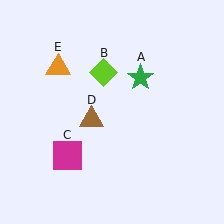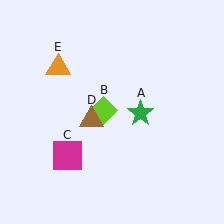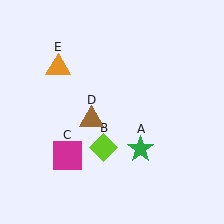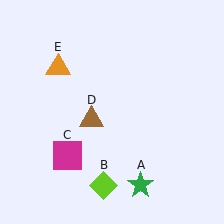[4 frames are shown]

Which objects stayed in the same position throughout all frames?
Magenta square (object C) and brown triangle (object D) and orange triangle (object E) remained stationary.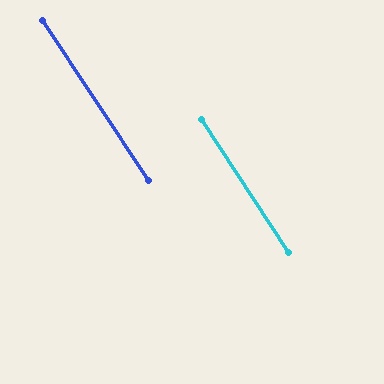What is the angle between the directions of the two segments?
Approximately 0 degrees.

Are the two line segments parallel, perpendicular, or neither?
Parallel — their directions differ by only 0.1°.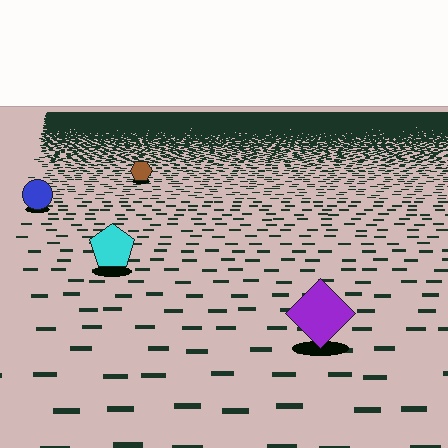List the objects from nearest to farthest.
From nearest to farthest: the purple diamond, the cyan pentagon, the blue circle, the brown hexagon.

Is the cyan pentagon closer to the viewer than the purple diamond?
No. The purple diamond is closer — you can tell from the texture gradient: the ground texture is coarser near it.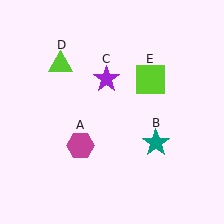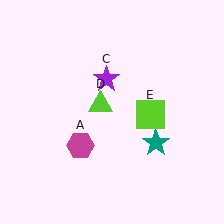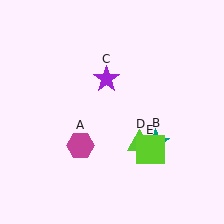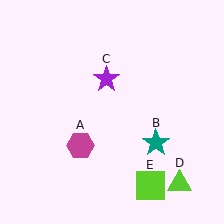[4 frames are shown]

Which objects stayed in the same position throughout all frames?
Magenta hexagon (object A) and teal star (object B) and purple star (object C) remained stationary.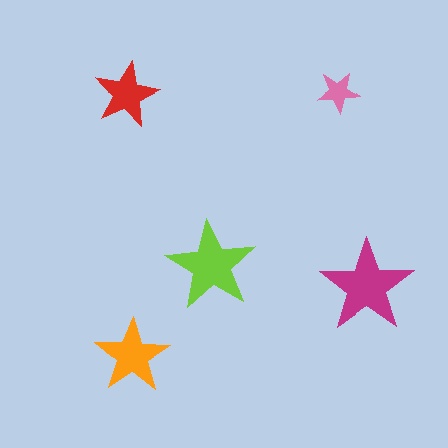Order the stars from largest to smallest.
the magenta one, the lime one, the orange one, the red one, the pink one.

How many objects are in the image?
There are 5 objects in the image.